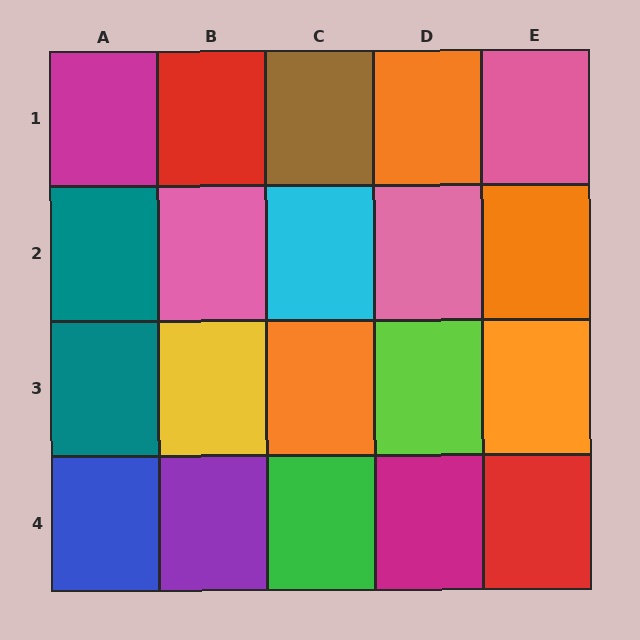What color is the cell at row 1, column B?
Red.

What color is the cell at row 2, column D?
Pink.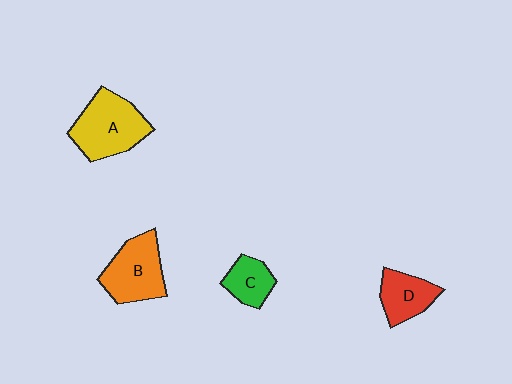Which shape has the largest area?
Shape A (yellow).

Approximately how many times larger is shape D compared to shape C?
Approximately 1.2 times.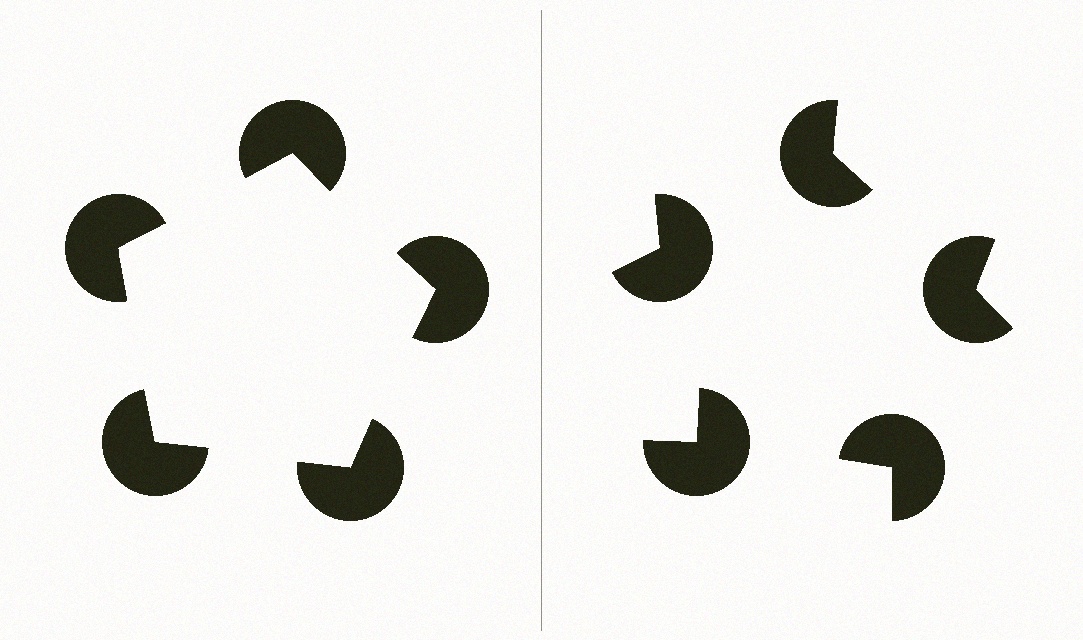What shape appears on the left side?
An illusory pentagon.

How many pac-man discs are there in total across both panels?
10 — 5 on each side.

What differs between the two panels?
The pac-man discs are positioned identically on both sides; only the wedge orientations differ. On the left they align to a pentagon; on the right they are misaligned.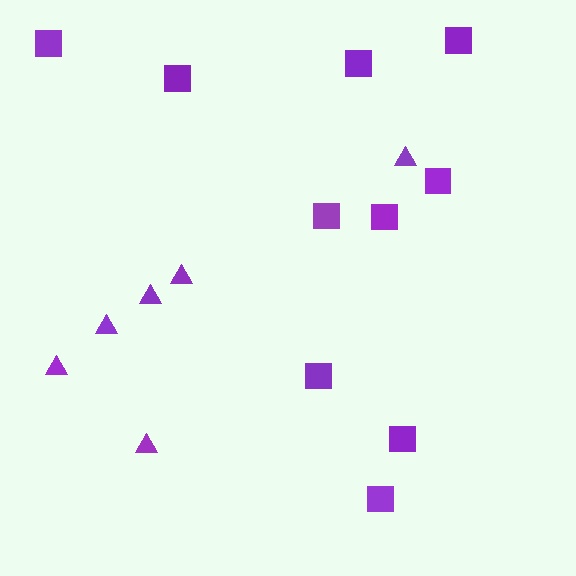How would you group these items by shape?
There are 2 groups: one group of triangles (6) and one group of squares (10).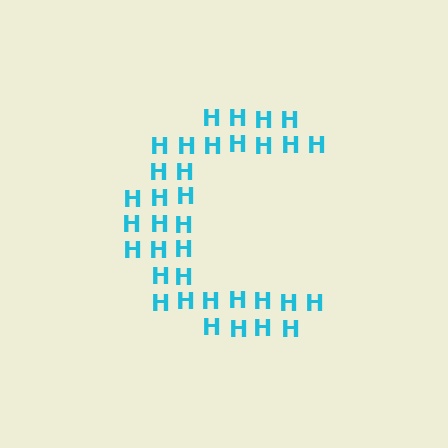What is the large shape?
The large shape is the letter C.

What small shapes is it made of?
It is made of small letter H's.